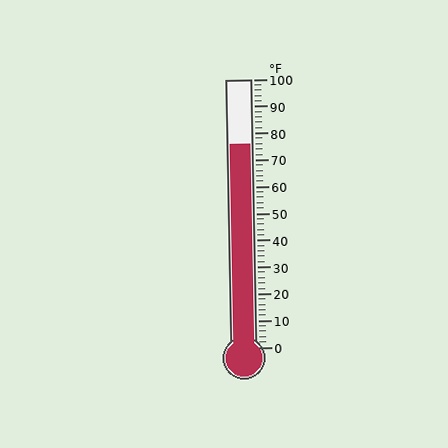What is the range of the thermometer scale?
The thermometer scale ranges from 0°F to 100°F.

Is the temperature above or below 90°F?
The temperature is below 90°F.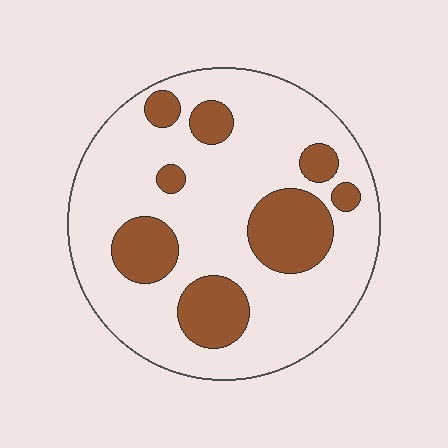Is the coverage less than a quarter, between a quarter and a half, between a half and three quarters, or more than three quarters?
Less than a quarter.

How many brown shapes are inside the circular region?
8.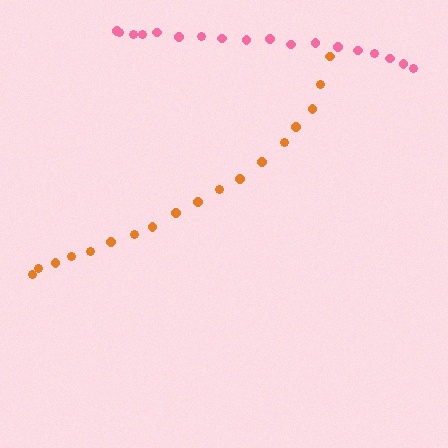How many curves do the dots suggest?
There are 2 distinct paths.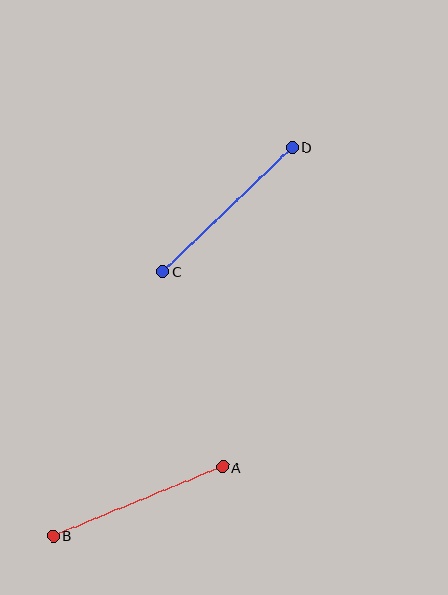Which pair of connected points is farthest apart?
Points A and B are farthest apart.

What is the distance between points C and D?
The distance is approximately 179 pixels.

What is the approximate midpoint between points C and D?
The midpoint is at approximately (227, 209) pixels.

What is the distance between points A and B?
The distance is approximately 183 pixels.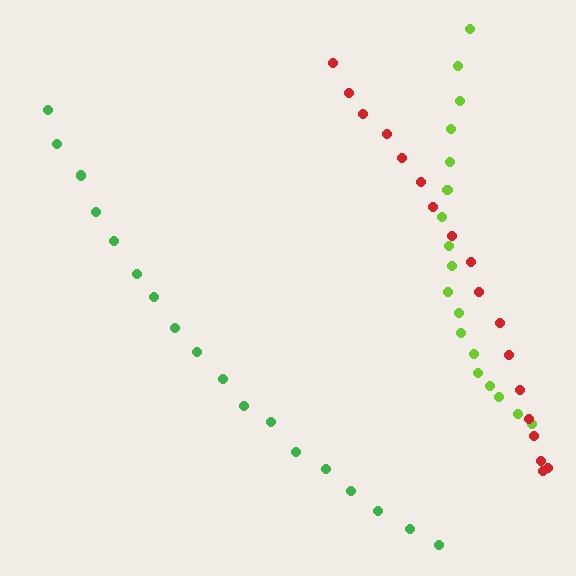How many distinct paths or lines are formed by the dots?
There are 3 distinct paths.